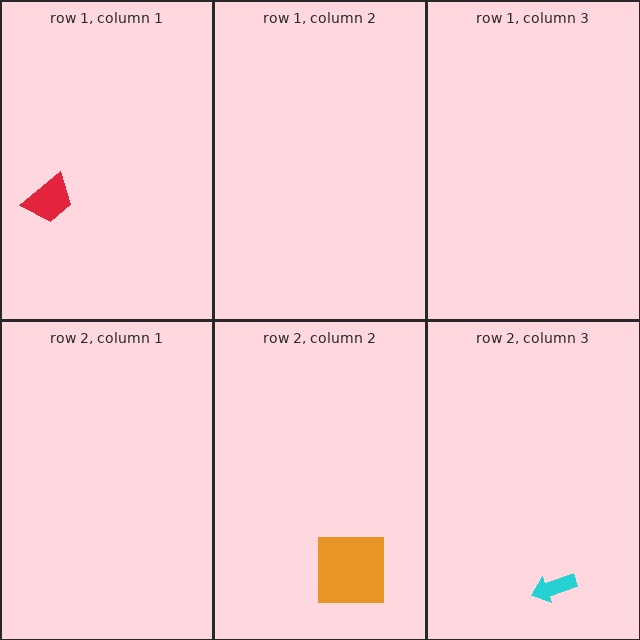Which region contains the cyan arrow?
The row 2, column 3 region.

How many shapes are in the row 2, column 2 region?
1.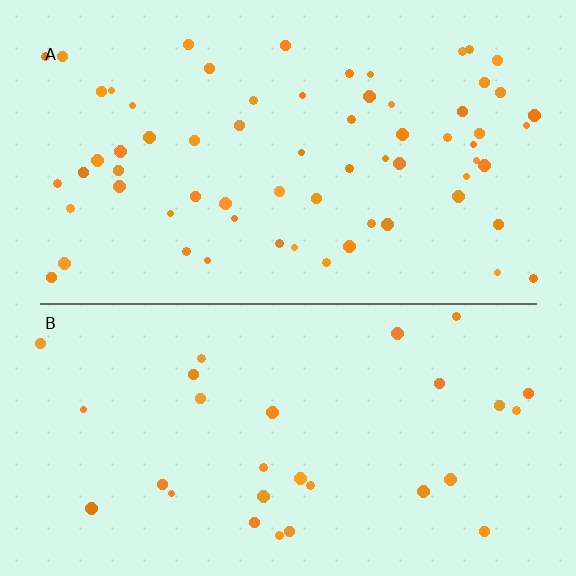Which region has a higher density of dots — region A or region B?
A (the top).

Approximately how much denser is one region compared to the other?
Approximately 2.2× — region A over region B.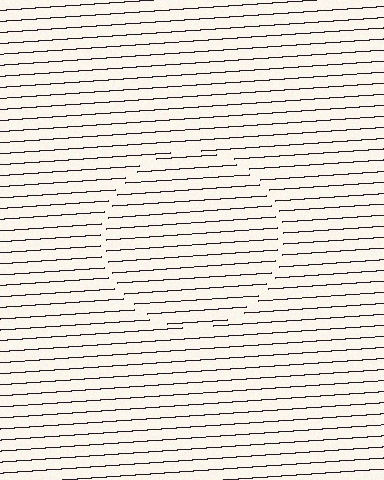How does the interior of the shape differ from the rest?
The interior of the shape contains the same grating, shifted by half a period — the contour is defined by the phase discontinuity where line-ends from the inner and outer gratings abut.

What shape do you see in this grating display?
An illusory circle. The interior of the shape contains the same grating, shifted by half a period — the contour is defined by the phase discontinuity where line-ends from the inner and outer gratings abut.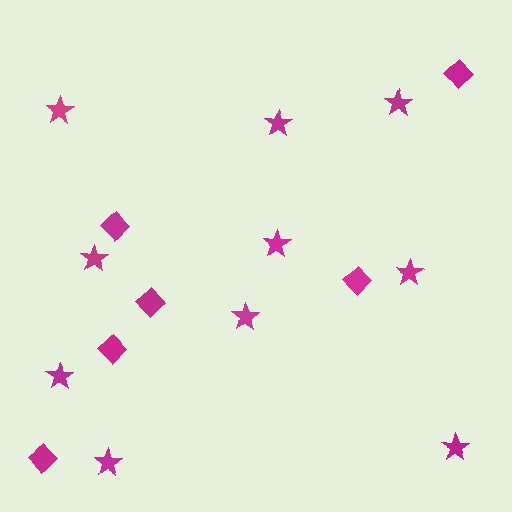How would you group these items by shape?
There are 2 groups: one group of stars (10) and one group of diamonds (6).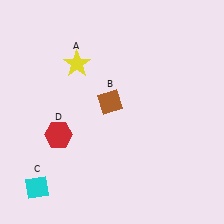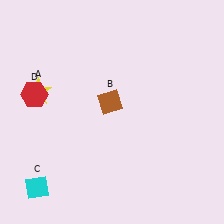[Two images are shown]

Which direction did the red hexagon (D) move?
The red hexagon (D) moved up.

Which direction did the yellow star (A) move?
The yellow star (A) moved left.